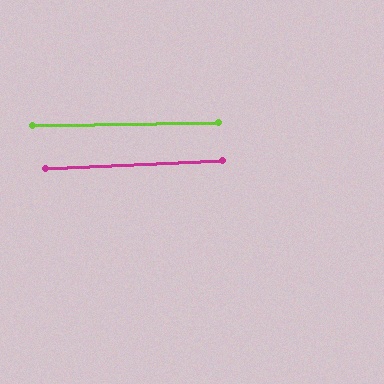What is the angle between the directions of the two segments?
Approximately 2 degrees.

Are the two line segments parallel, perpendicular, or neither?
Parallel — their directions differ by only 1.7°.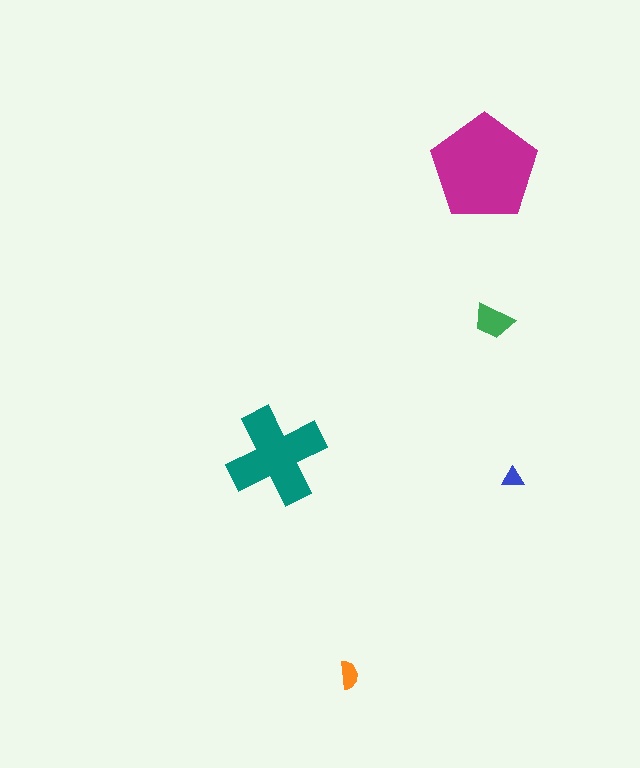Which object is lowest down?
The orange semicircle is bottommost.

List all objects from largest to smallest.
The magenta pentagon, the teal cross, the green trapezoid, the orange semicircle, the blue triangle.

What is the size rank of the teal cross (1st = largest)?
2nd.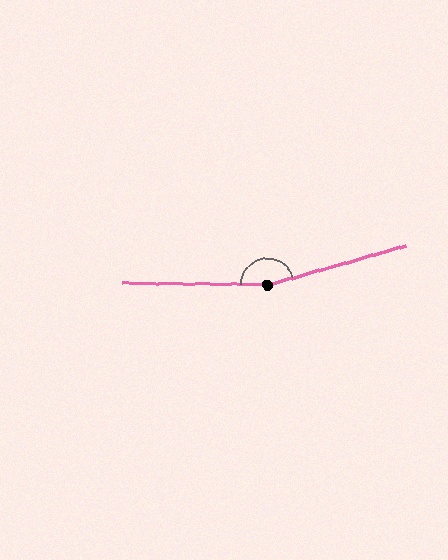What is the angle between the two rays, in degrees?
Approximately 164 degrees.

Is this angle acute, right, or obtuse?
It is obtuse.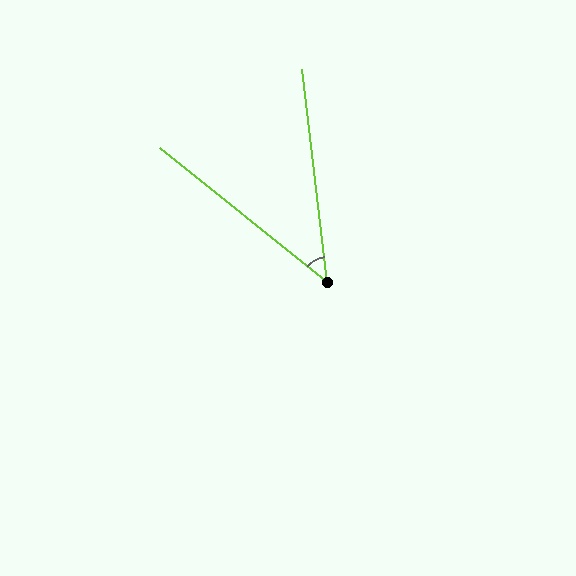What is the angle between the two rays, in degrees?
Approximately 45 degrees.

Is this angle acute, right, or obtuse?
It is acute.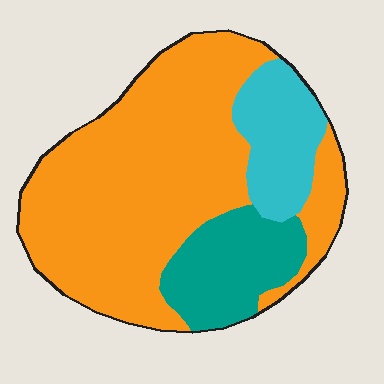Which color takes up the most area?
Orange, at roughly 70%.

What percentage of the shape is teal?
Teal takes up about one sixth (1/6) of the shape.